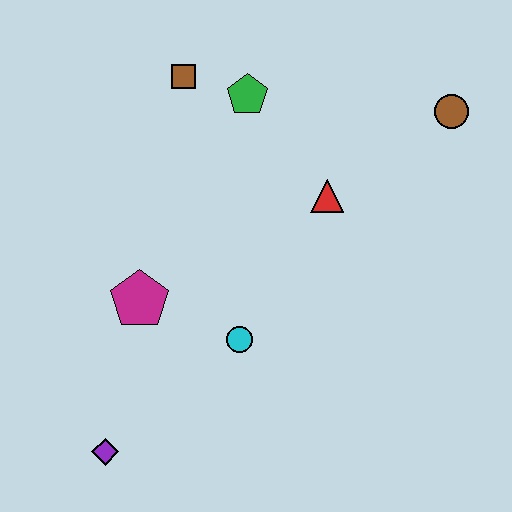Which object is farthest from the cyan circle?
The brown circle is farthest from the cyan circle.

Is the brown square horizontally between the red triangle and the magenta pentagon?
Yes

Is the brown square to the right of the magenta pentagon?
Yes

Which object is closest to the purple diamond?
The magenta pentagon is closest to the purple diamond.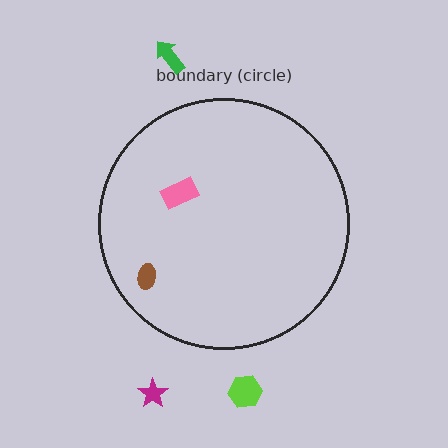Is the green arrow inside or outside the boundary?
Outside.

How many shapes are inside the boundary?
2 inside, 3 outside.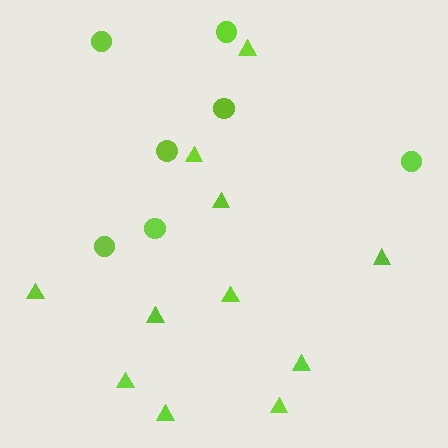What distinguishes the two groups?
There are 2 groups: one group of circles (7) and one group of triangles (11).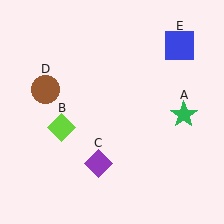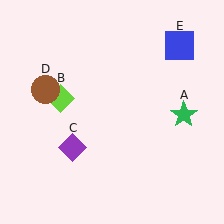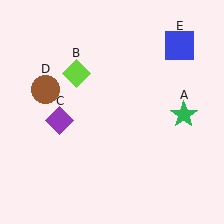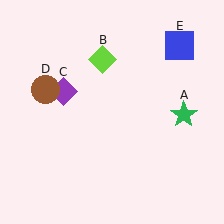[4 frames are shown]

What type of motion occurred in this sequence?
The lime diamond (object B), purple diamond (object C) rotated clockwise around the center of the scene.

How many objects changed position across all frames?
2 objects changed position: lime diamond (object B), purple diamond (object C).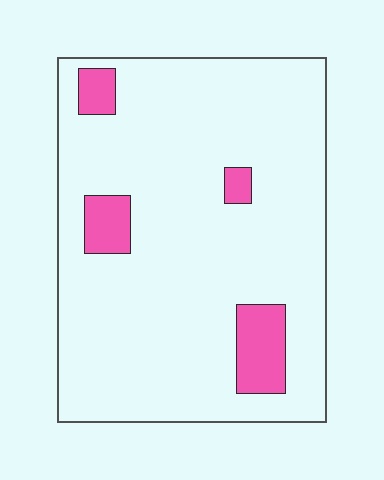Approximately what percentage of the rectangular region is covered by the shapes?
Approximately 10%.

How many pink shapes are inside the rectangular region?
4.